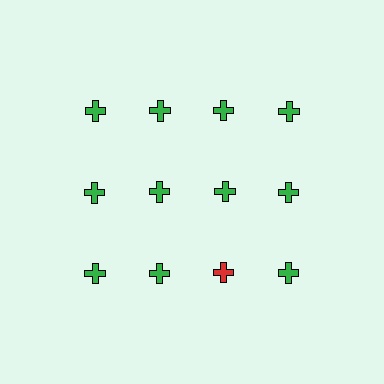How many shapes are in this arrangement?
There are 12 shapes arranged in a grid pattern.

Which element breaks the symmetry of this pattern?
The red cross in the third row, center column breaks the symmetry. All other shapes are green crosses.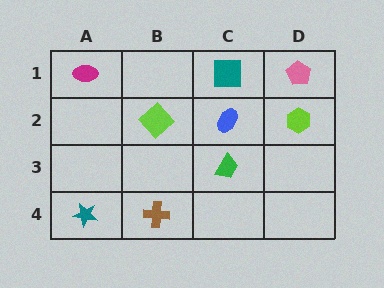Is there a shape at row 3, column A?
No, that cell is empty.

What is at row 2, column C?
A blue ellipse.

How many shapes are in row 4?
2 shapes.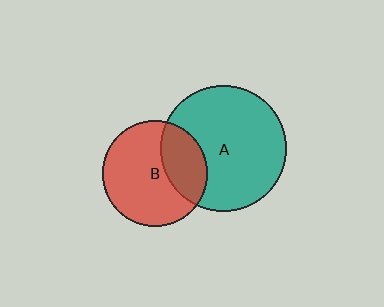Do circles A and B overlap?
Yes.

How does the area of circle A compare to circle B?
Approximately 1.4 times.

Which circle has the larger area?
Circle A (teal).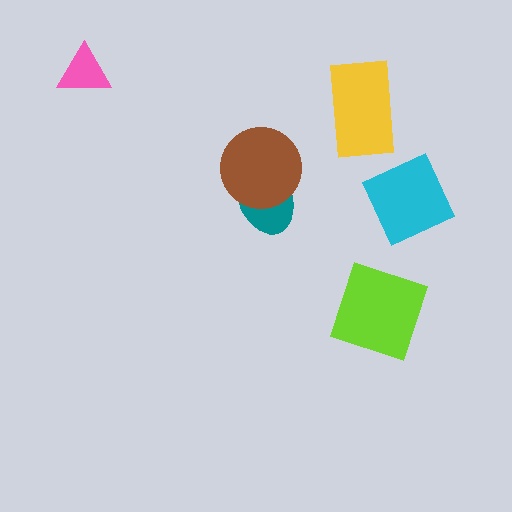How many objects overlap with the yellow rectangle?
0 objects overlap with the yellow rectangle.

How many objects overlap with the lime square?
0 objects overlap with the lime square.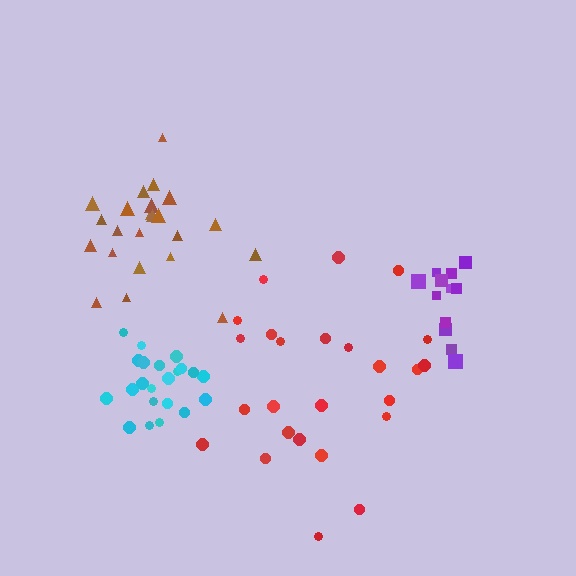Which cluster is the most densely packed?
Cyan.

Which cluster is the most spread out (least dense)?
Red.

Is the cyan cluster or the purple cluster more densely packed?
Cyan.